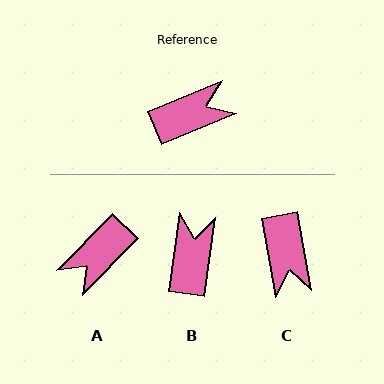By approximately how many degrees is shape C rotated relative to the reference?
Approximately 103 degrees clockwise.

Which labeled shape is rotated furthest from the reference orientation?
A, about 157 degrees away.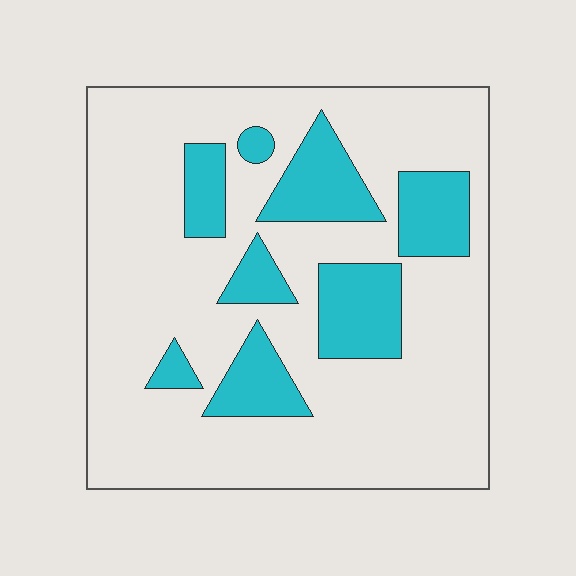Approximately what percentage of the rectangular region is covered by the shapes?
Approximately 25%.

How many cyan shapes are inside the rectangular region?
8.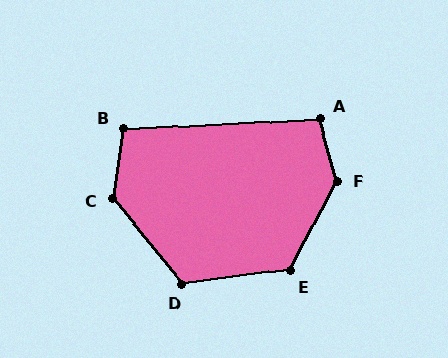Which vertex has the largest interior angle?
F, at approximately 137 degrees.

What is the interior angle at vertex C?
Approximately 133 degrees (obtuse).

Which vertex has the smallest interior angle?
B, at approximately 101 degrees.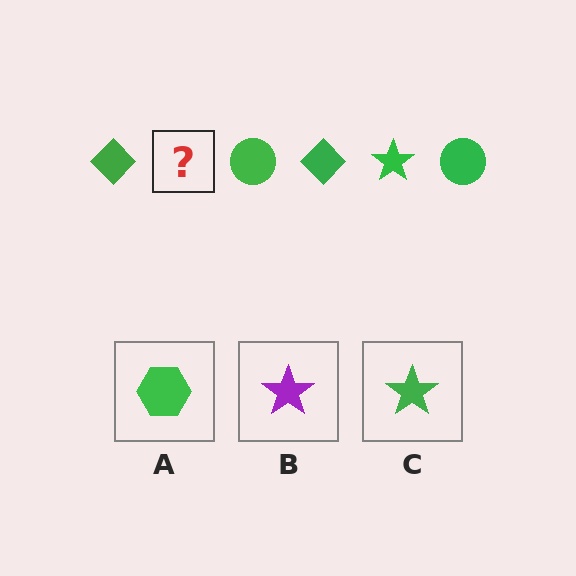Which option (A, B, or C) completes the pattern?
C.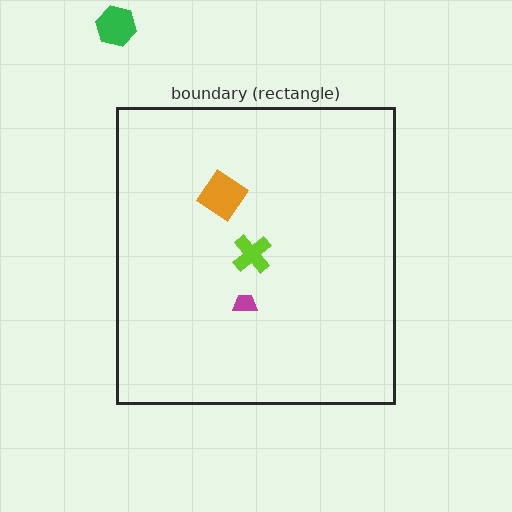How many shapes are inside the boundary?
3 inside, 1 outside.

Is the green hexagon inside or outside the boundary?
Outside.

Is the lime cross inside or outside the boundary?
Inside.